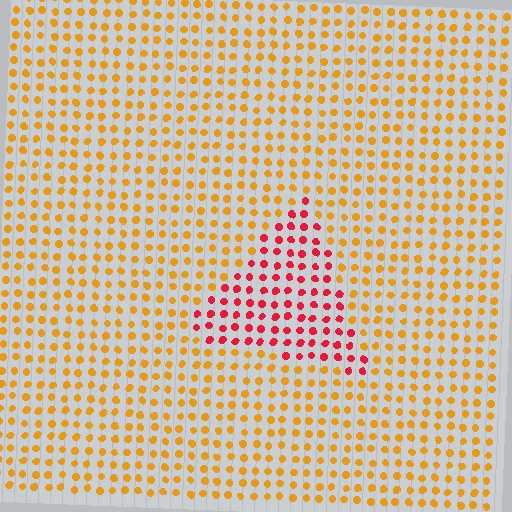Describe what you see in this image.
The image is filled with small orange elements in a uniform arrangement. A triangle-shaped region is visible where the elements are tinted to a slightly different hue, forming a subtle color boundary.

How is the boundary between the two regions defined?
The boundary is defined purely by a slight shift in hue (about 49 degrees). Spacing, size, and orientation are identical on both sides.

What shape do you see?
I see a triangle.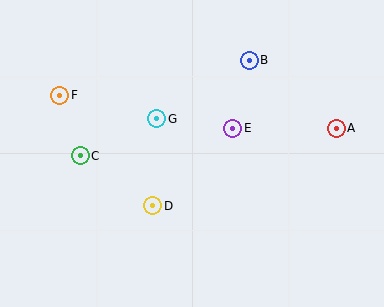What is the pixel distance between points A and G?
The distance between A and G is 180 pixels.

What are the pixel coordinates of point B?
Point B is at (249, 60).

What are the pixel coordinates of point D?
Point D is at (153, 206).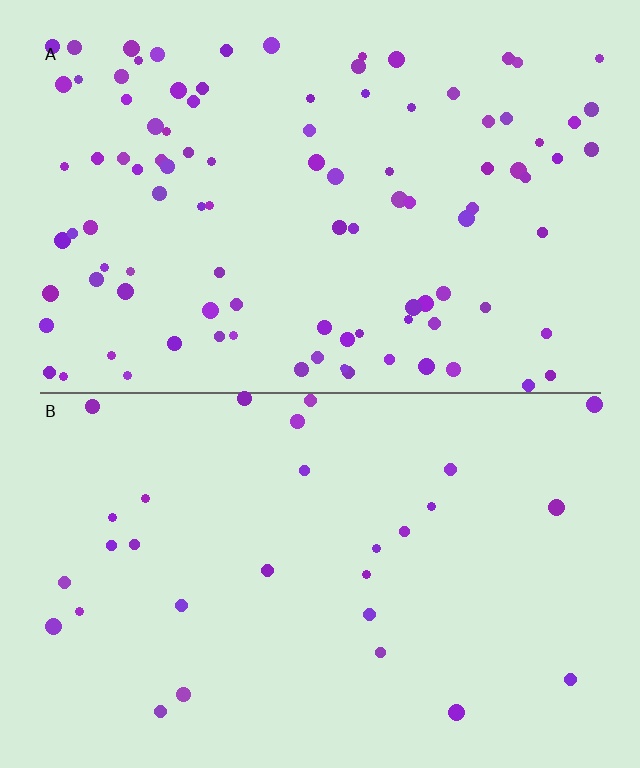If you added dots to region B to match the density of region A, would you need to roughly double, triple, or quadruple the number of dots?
Approximately triple.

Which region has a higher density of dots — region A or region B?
A (the top).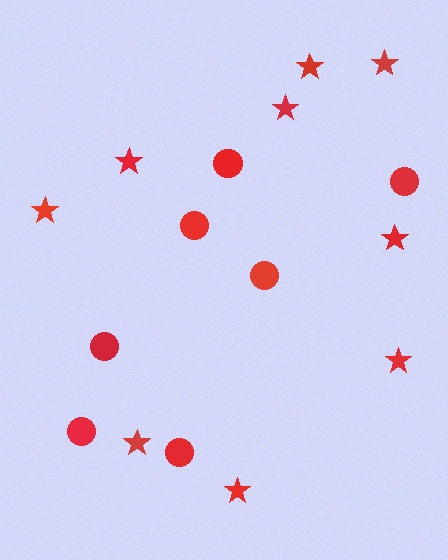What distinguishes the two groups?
There are 2 groups: one group of stars (9) and one group of circles (7).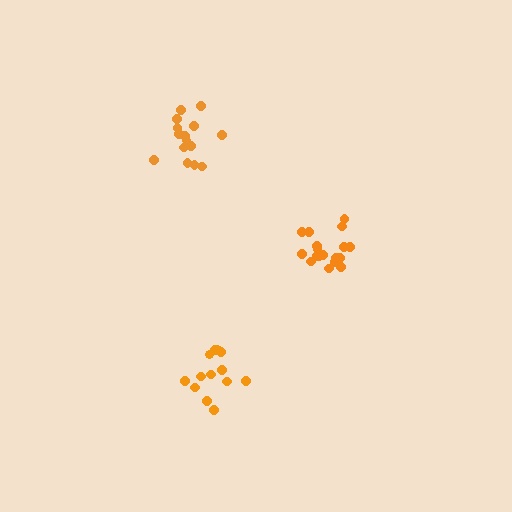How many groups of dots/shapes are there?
There are 3 groups.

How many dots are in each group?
Group 1: 15 dots, Group 2: 13 dots, Group 3: 18 dots (46 total).